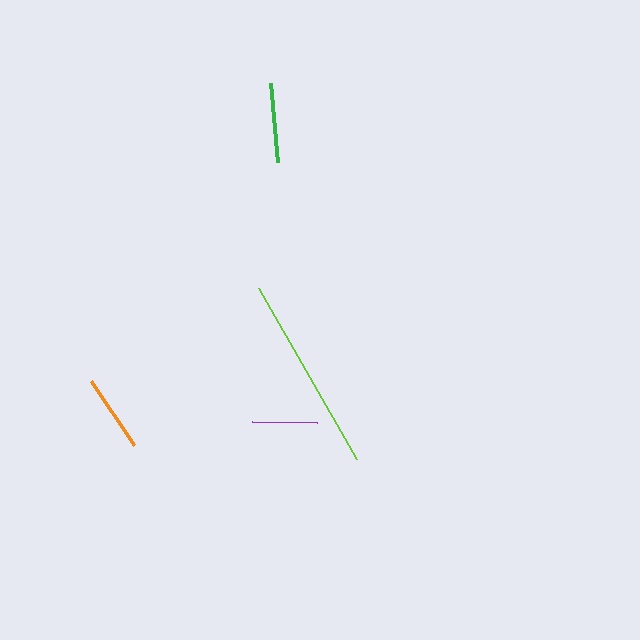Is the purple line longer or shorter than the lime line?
The lime line is longer than the purple line.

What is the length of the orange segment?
The orange segment is approximately 77 pixels long.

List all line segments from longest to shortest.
From longest to shortest: lime, green, orange, purple.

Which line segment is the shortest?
The purple line is the shortest at approximately 65 pixels.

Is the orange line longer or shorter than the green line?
The green line is longer than the orange line.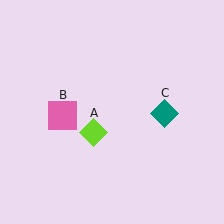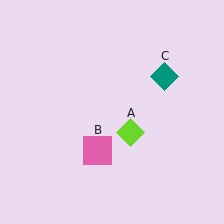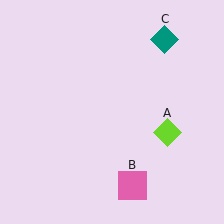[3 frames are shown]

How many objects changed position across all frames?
3 objects changed position: lime diamond (object A), pink square (object B), teal diamond (object C).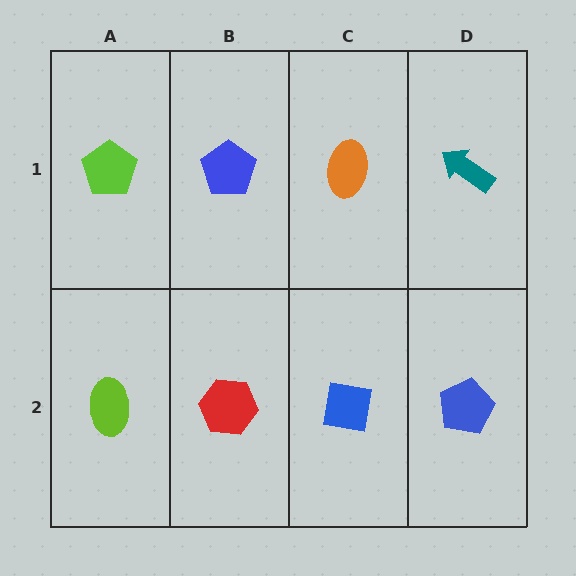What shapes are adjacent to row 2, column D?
A teal arrow (row 1, column D), a blue square (row 2, column C).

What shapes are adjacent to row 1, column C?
A blue square (row 2, column C), a blue pentagon (row 1, column B), a teal arrow (row 1, column D).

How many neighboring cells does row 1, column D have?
2.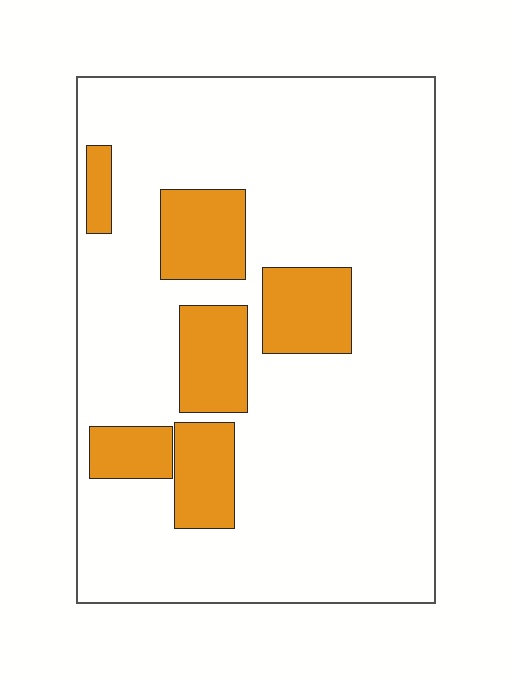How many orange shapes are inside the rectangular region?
6.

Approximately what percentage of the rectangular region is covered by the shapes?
Approximately 20%.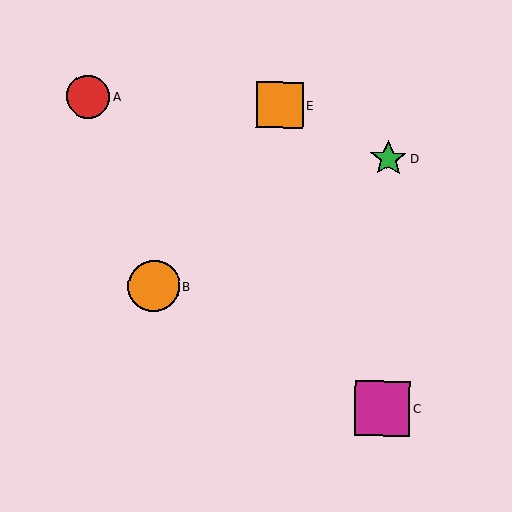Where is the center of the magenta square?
The center of the magenta square is at (382, 408).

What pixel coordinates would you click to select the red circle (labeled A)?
Click at (88, 97) to select the red circle A.